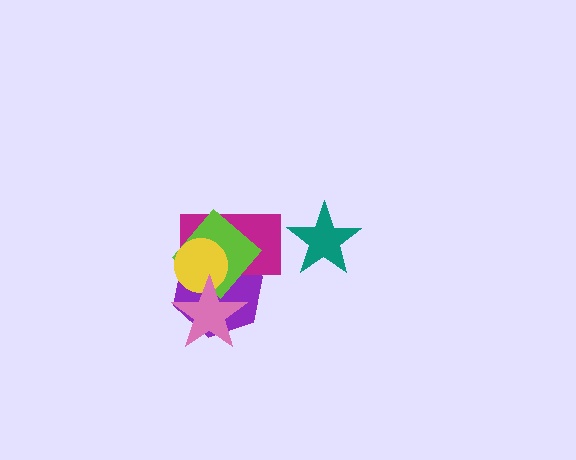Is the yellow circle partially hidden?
Yes, it is partially covered by another shape.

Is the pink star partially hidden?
No, no other shape covers it.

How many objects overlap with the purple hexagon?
4 objects overlap with the purple hexagon.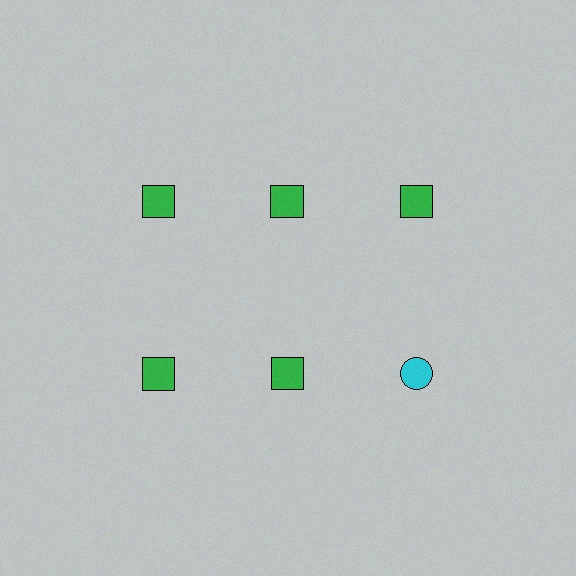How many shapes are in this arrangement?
There are 6 shapes arranged in a grid pattern.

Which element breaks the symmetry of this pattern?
The cyan circle in the second row, center column breaks the symmetry. All other shapes are green squares.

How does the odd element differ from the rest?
It differs in both color (cyan instead of green) and shape (circle instead of square).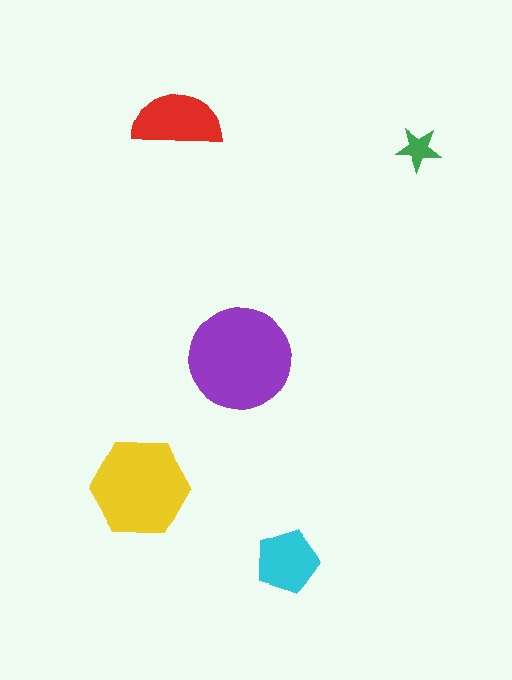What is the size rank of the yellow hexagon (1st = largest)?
2nd.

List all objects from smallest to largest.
The green star, the cyan pentagon, the red semicircle, the yellow hexagon, the purple circle.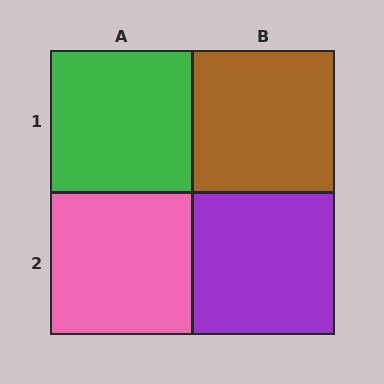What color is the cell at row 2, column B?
Purple.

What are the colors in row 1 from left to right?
Green, brown.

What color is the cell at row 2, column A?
Pink.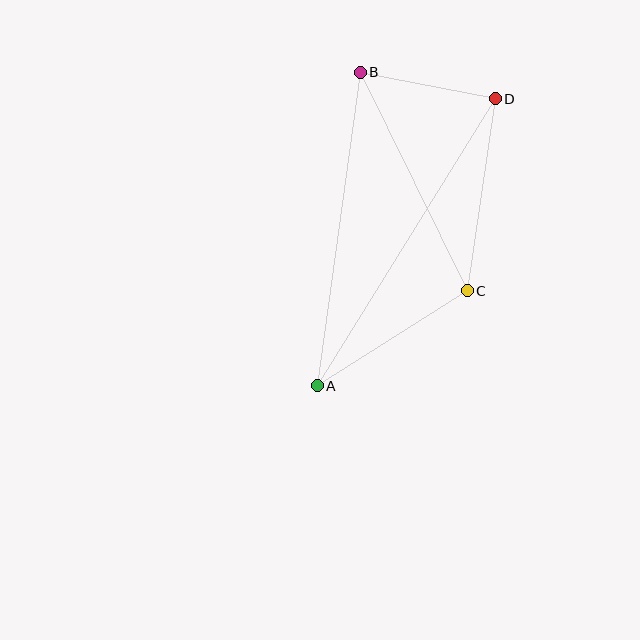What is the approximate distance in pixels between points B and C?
The distance between B and C is approximately 243 pixels.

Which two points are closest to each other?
Points B and D are closest to each other.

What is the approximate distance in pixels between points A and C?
The distance between A and C is approximately 178 pixels.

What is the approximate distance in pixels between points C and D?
The distance between C and D is approximately 194 pixels.